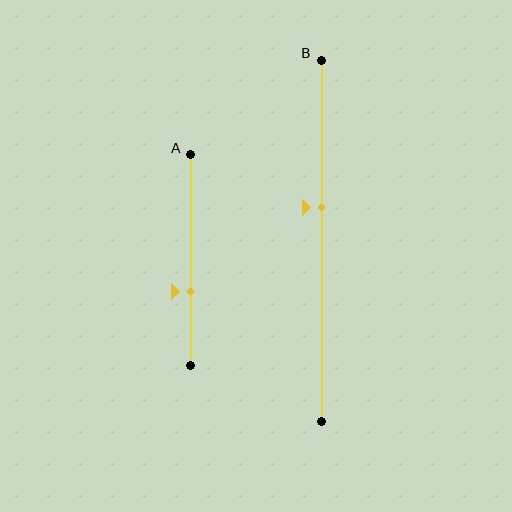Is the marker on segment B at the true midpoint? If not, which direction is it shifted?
No, the marker on segment B is shifted upward by about 9% of the segment length.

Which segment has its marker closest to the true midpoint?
Segment B has its marker closest to the true midpoint.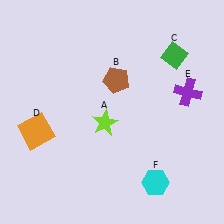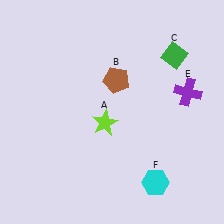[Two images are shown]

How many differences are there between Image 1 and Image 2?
There is 1 difference between the two images.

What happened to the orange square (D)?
The orange square (D) was removed in Image 2. It was in the bottom-left area of Image 1.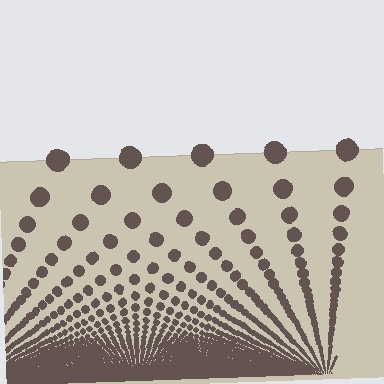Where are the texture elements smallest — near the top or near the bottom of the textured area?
Near the bottom.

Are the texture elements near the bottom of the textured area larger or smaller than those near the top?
Smaller. The gradient is inverted — elements near the bottom are smaller and denser.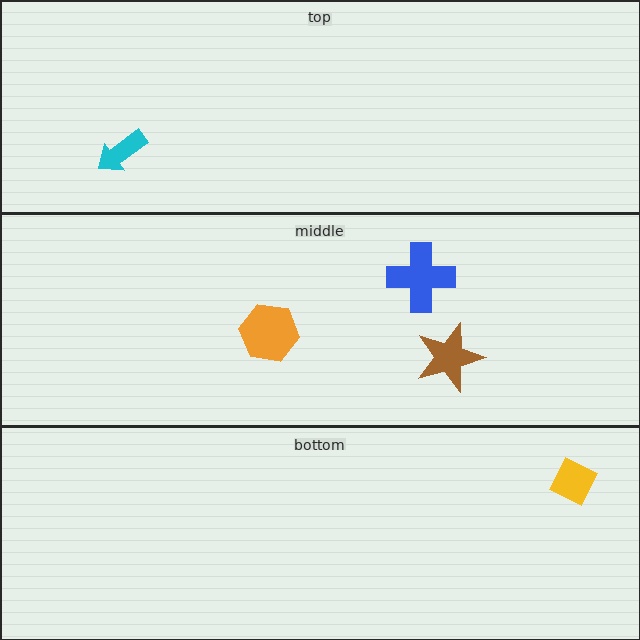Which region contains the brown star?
The middle region.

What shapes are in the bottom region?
The yellow diamond.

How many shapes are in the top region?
1.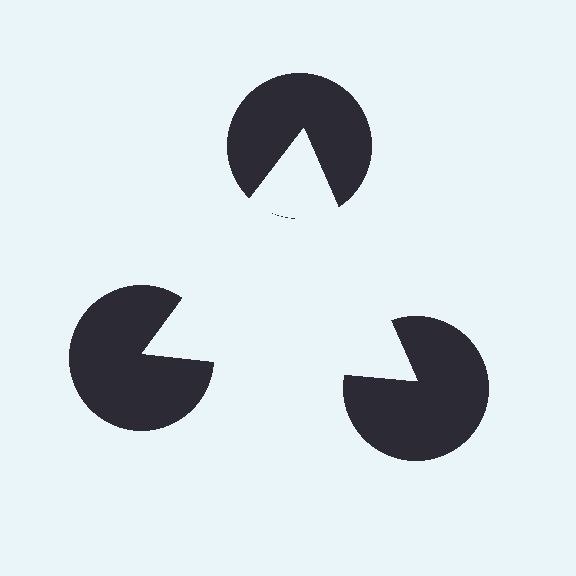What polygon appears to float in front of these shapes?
An illusory triangle — its edges are inferred from the aligned wedge cuts in the pac-man discs, not physically drawn.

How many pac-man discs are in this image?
There are 3 — one at each vertex of the illusory triangle.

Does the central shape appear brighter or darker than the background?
It typically appears slightly brighter than the background, even though no actual brightness change is drawn.